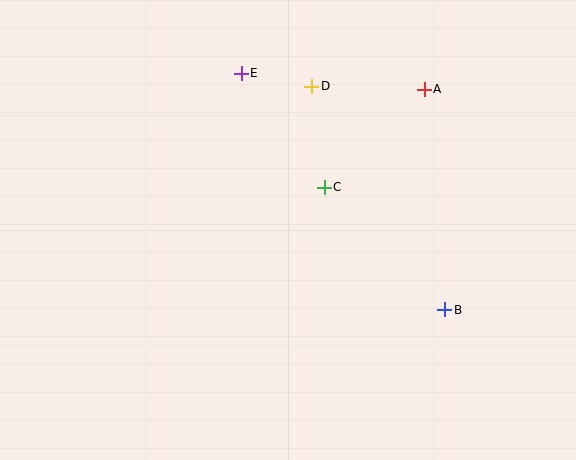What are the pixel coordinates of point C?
Point C is at (324, 187).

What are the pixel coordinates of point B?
Point B is at (445, 310).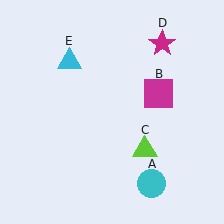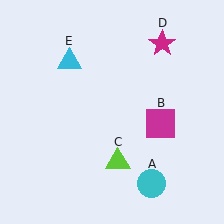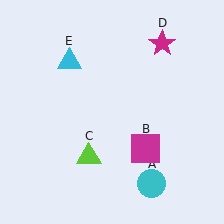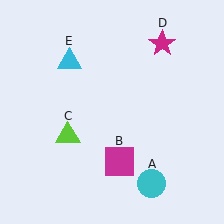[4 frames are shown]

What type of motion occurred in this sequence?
The magenta square (object B), lime triangle (object C) rotated clockwise around the center of the scene.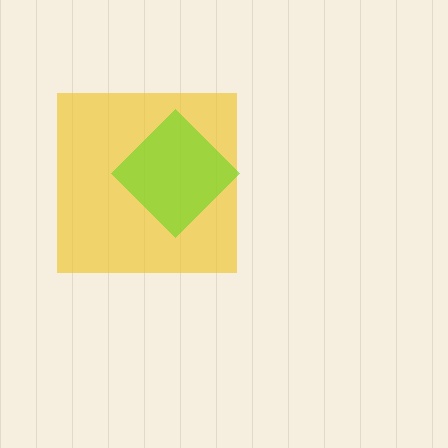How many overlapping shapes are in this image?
There are 2 overlapping shapes in the image.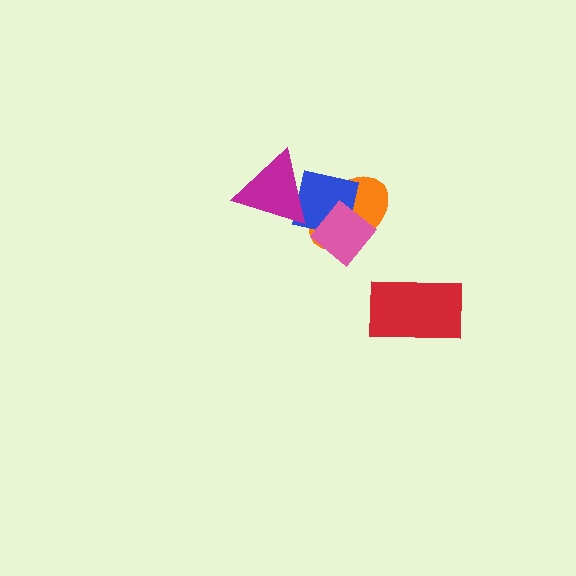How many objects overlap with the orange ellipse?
3 objects overlap with the orange ellipse.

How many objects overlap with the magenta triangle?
2 objects overlap with the magenta triangle.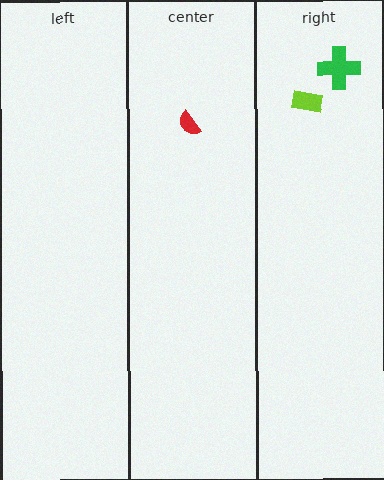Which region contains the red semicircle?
The center region.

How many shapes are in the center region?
1.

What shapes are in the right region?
The lime rectangle, the green cross.